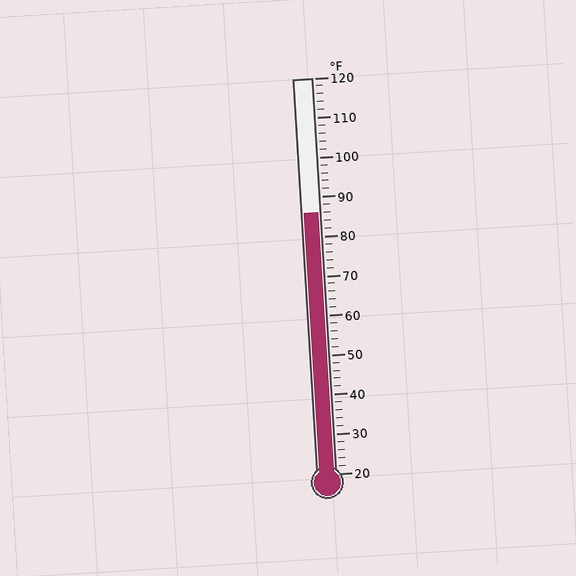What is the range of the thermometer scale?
The thermometer scale ranges from 20°F to 120°F.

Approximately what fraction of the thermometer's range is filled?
The thermometer is filled to approximately 65% of its range.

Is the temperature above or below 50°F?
The temperature is above 50°F.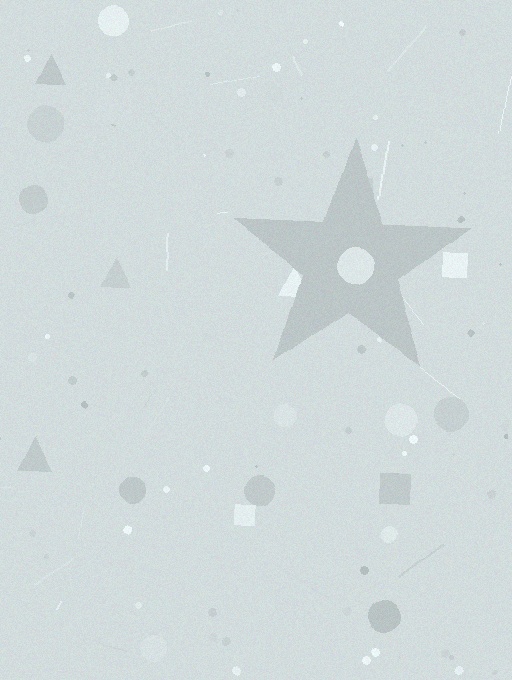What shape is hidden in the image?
A star is hidden in the image.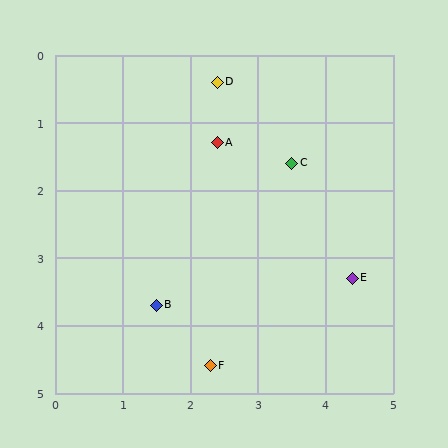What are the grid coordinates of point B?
Point B is at approximately (1.5, 3.7).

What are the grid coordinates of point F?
Point F is at approximately (2.3, 4.6).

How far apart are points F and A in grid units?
Points F and A are about 3.3 grid units apart.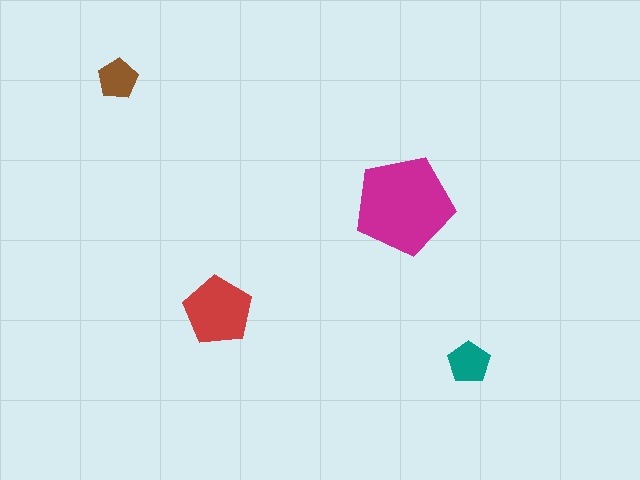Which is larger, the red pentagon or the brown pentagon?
The red one.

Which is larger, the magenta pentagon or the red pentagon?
The magenta one.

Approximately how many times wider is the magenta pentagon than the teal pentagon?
About 2.5 times wider.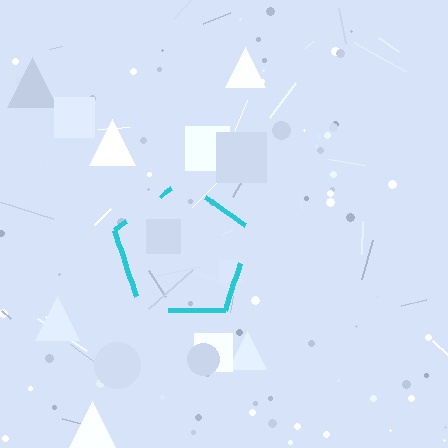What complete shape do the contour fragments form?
The contour fragments form a pentagon.